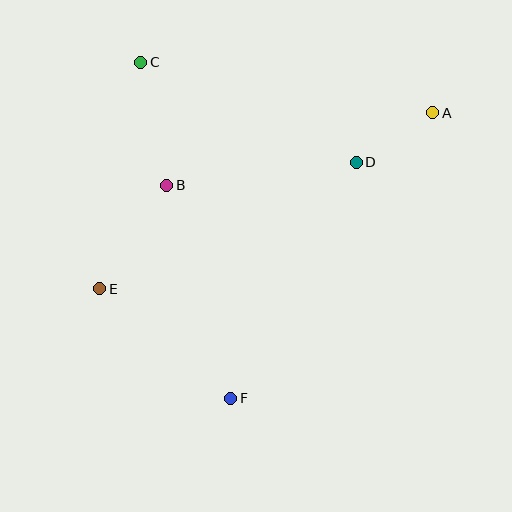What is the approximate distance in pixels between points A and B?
The distance between A and B is approximately 276 pixels.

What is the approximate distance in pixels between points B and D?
The distance between B and D is approximately 191 pixels.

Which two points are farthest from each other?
Points A and E are farthest from each other.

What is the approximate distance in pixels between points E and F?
The distance between E and F is approximately 171 pixels.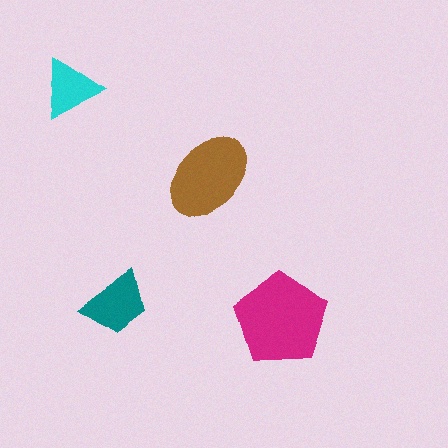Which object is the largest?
The magenta pentagon.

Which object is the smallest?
The cyan triangle.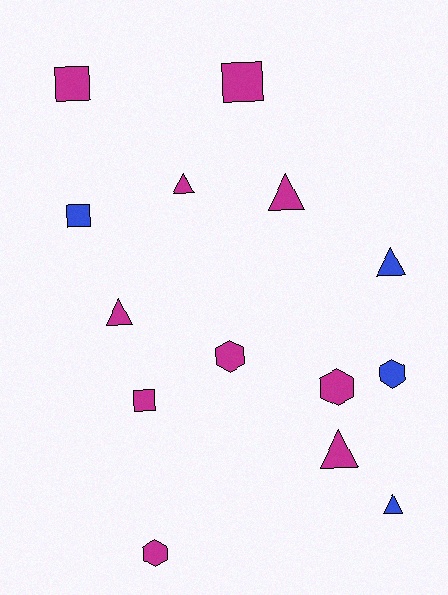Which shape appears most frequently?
Triangle, with 6 objects.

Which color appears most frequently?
Magenta, with 10 objects.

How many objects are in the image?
There are 14 objects.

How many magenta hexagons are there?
There are 3 magenta hexagons.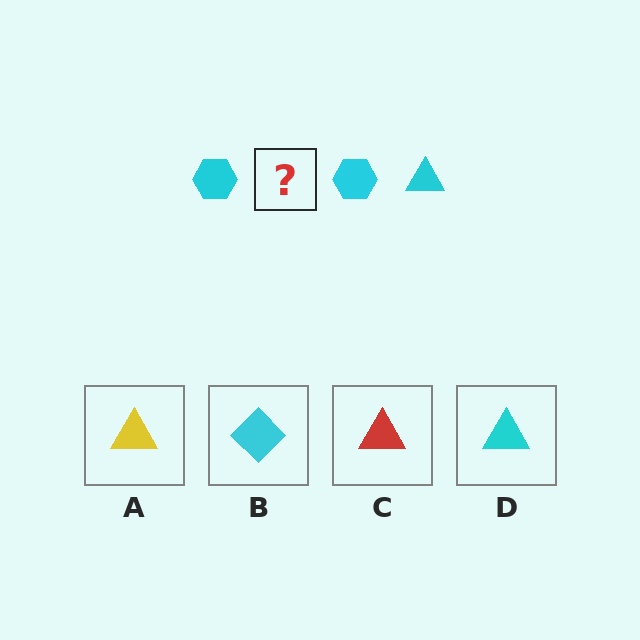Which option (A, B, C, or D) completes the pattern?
D.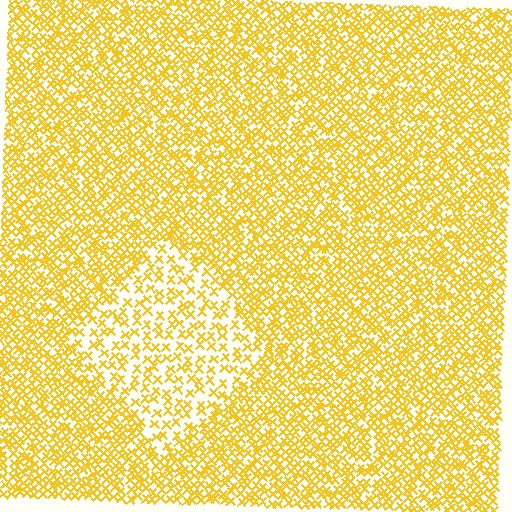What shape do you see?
I see a diamond.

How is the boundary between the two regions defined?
The boundary is defined by a change in element density (approximately 2.0x ratio). All elements are the same color, size, and shape.